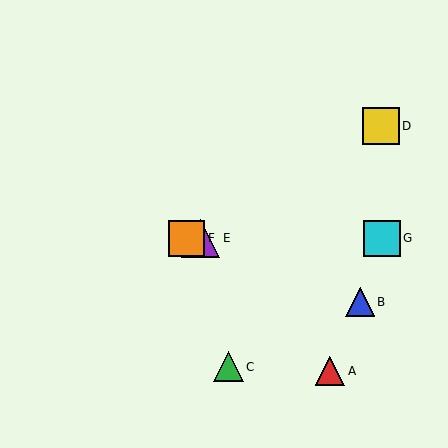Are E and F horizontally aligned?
Yes, both are at y≈238.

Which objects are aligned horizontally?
Objects E, F, G are aligned horizontally.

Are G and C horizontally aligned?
No, G is at y≈238 and C is at y≈367.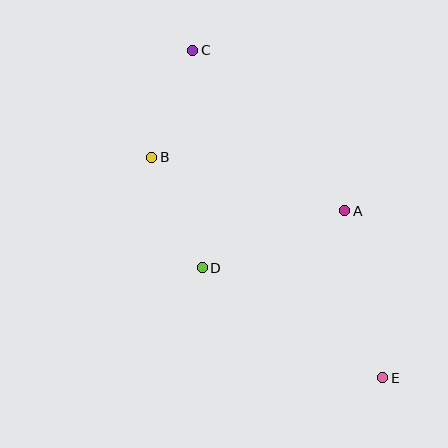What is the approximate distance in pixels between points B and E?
The distance between B and E is approximately 319 pixels.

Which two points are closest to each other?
Points B and C are closest to each other.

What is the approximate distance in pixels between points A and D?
The distance between A and D is approximately 154 pixels.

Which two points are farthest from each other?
Points C and E are farthest from each other.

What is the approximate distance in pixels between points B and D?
The distance between B and D is approximately 122 pixels.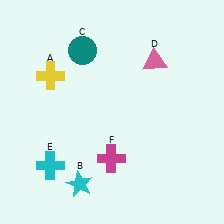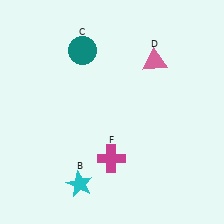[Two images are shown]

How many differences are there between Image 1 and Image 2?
There are 2 differences between the two images.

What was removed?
The yellow cross (A), the cyan cross (E) were removed in Image 2.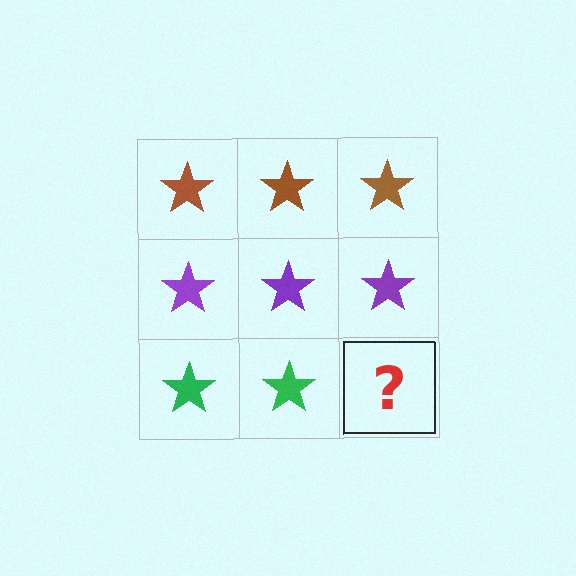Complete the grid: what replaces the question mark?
The question mark should be replaced with a green star.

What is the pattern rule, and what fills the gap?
The rule is that each row has a consistent color. The gap should be filled with a green star.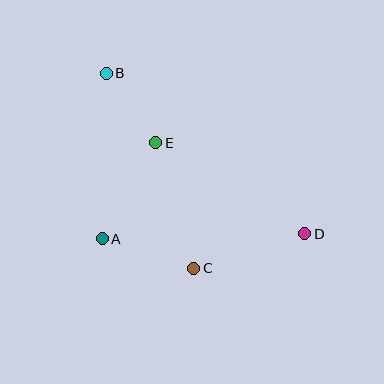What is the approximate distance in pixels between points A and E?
The distance between A and E is approximately 110 pixels.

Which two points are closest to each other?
Points B and E are closest to each other.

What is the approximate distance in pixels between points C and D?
The distance between C and D is approximately 116 pixels.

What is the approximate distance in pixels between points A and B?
The distance between A and B is approximately 165 pixels.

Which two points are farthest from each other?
Points B and D are farthest from each other.